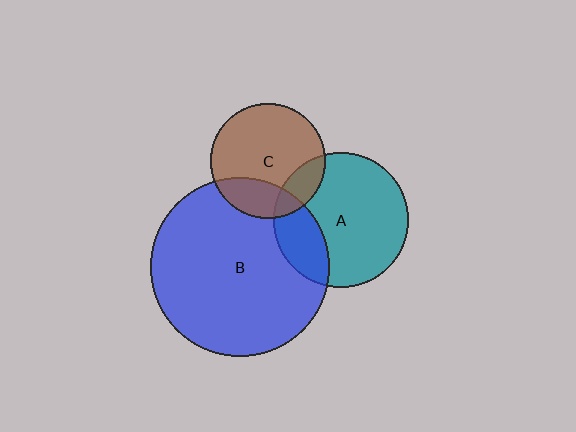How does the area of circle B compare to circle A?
Approximately 1.8 times.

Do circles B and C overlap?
Yes.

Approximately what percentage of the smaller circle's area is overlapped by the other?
Approximately 25%.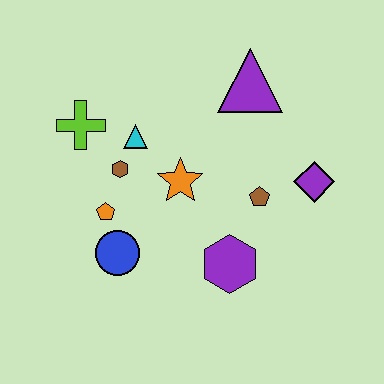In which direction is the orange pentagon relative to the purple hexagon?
The orange pentagon is to the left of the purple hexagon.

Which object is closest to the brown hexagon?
The cyan triangle is closest to the brown hexagon.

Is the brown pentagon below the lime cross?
Yes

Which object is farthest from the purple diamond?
The lime cross is farthest from the purple diamond.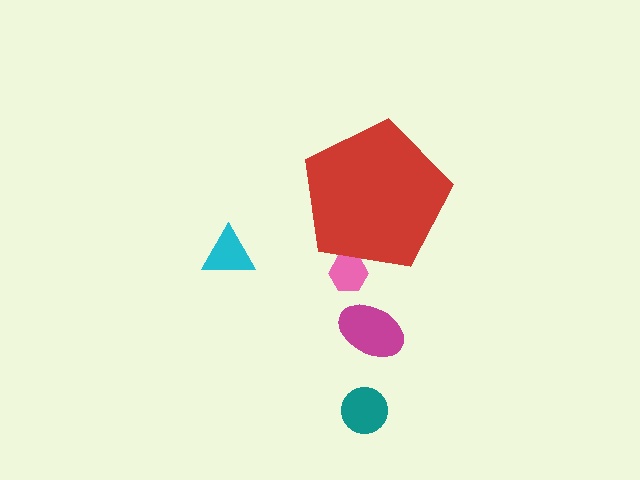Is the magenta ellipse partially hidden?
No, the magenta ellipse is fully visible.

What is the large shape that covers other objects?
A red pentagon.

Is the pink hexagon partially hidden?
Yes, the pink hexagon is partially hidden behind the red pentagon.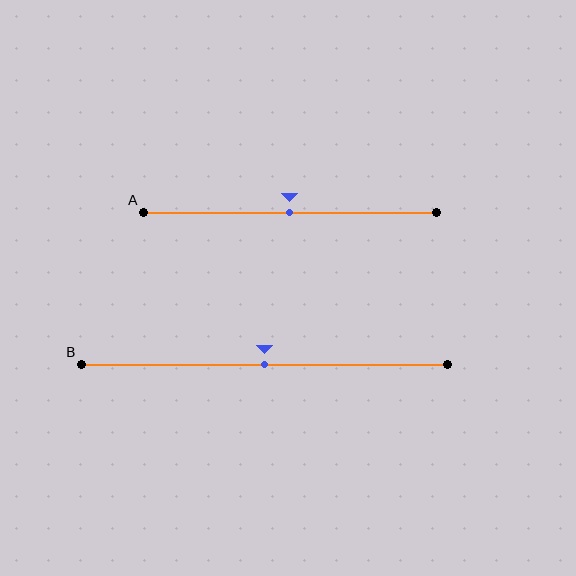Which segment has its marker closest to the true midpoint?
Segment A has its marker closest to the true midpoint.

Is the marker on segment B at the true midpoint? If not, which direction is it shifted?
Yes, the marker on segment B is at the true midpoint.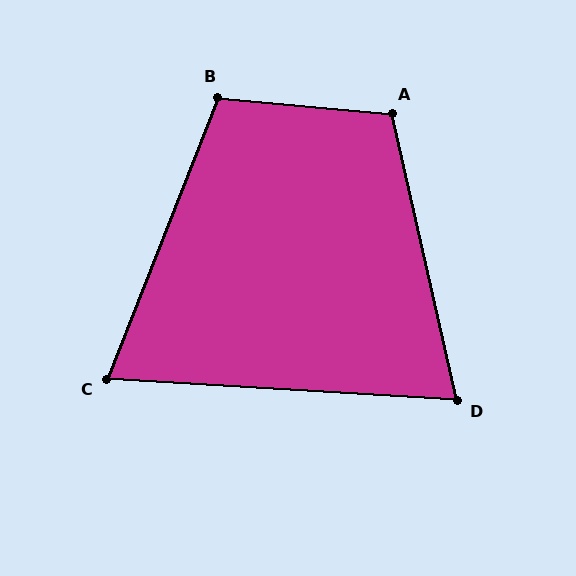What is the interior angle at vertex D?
Approximately 74 degrees (acute).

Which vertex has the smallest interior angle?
C, at approximately 72 degrees.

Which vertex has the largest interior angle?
A, at approximately 108 degrees.